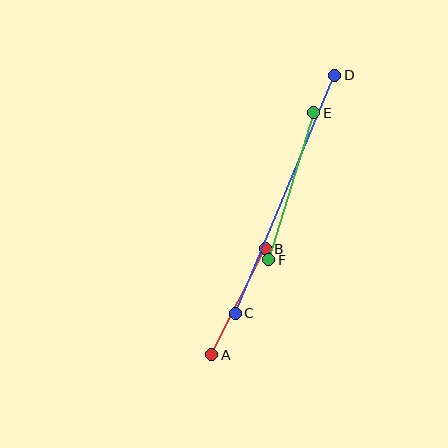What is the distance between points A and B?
The distance is approximately 119 pixels.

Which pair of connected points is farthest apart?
Points C and D are farthest apart.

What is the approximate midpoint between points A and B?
The midpoint is at approximately (239, 302) pixels.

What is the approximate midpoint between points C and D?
The midpoint is at approximately (285, 194) pixels.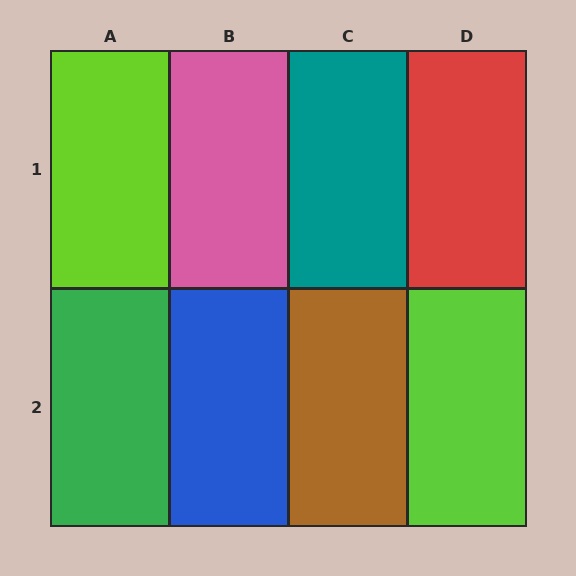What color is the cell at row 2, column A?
Green.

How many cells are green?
1 cell is green.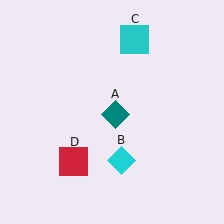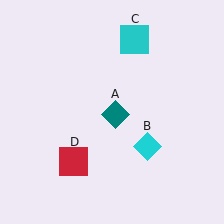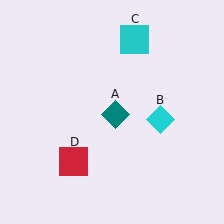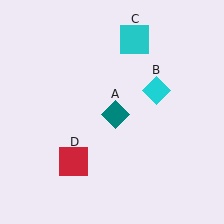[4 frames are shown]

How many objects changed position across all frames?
1 object changed position: cyan diamond (object B).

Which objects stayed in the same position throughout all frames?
Teal diamond (object A) and cyan square (object C) and red square (object D) remained stationary.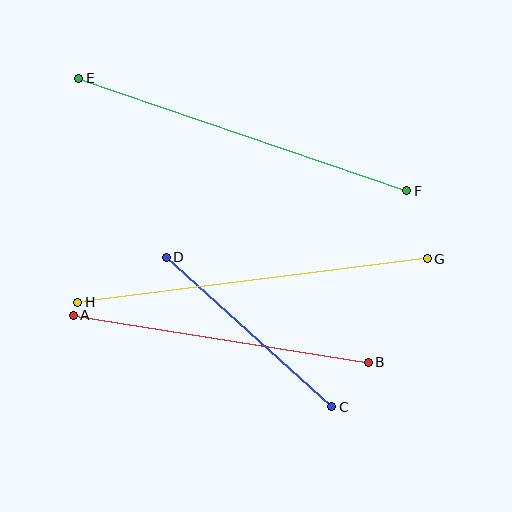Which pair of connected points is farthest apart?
Points G and H are farthest apart.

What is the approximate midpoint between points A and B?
The midpoint is at approximately (221, 339) pixels.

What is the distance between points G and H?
The distance is approximately 352 pixels.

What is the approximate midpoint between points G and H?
The midpoint is at approximately (252, 280) pixels.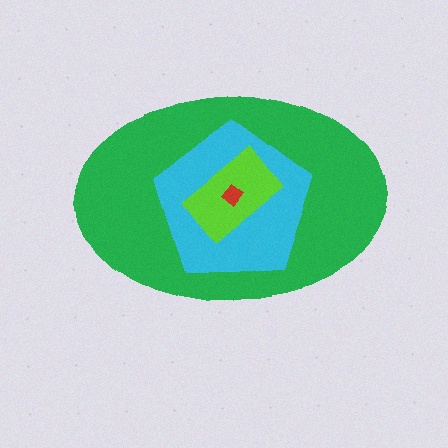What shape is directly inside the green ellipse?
The cyan pentagon.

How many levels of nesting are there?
4.